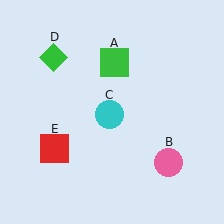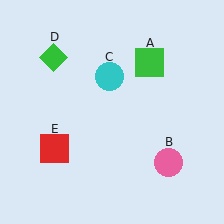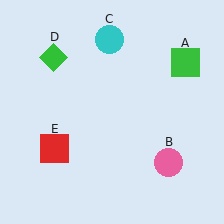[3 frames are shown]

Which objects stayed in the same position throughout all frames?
Pink circle (object B) and green diamond (object D) and red square (object E) remained stationary.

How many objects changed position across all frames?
2 objects changed position: green square (object A), cyan circle (object C).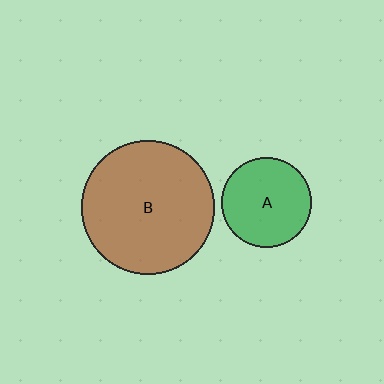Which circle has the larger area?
Circle B (brown).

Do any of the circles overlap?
No, none of the circles overlap.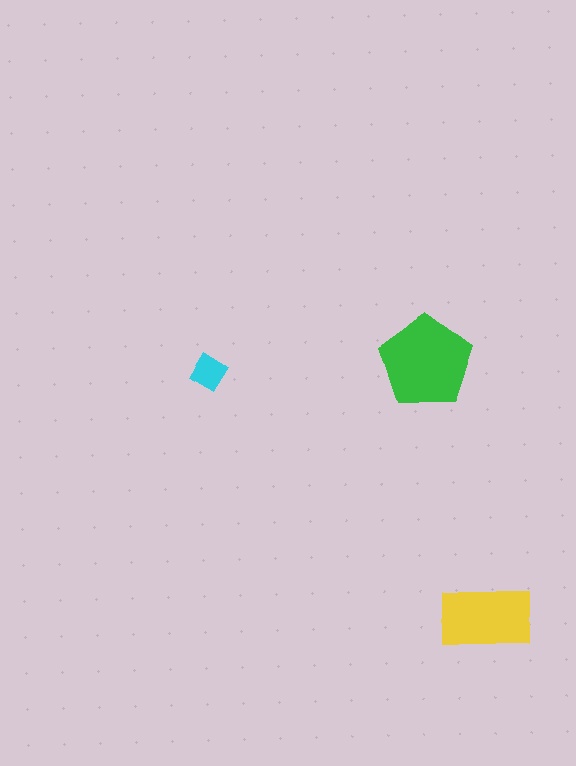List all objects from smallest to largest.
The cyan diamond, the yellow rectangle, the green pentagon.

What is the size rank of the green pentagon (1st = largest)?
1st.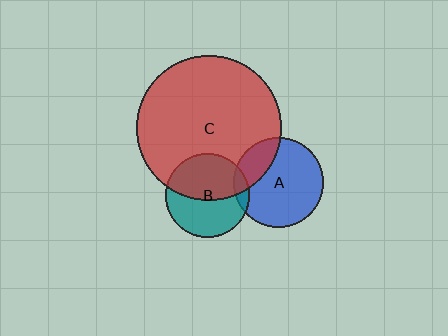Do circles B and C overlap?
Yes.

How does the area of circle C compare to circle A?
Approximately 2.6 times.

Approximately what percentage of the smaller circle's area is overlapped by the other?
Approximately 50%.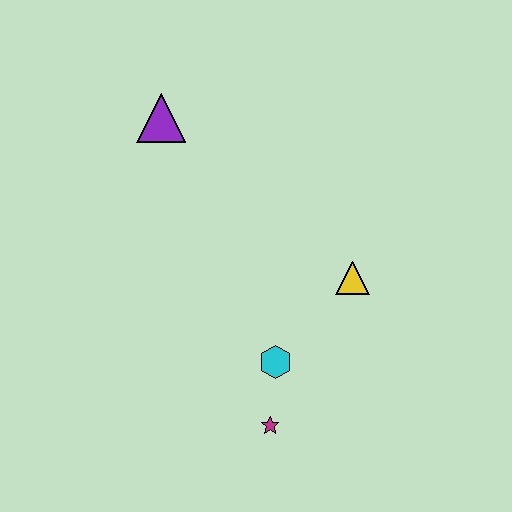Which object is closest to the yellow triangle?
The cyan hexagon is closest to the yellow triangle.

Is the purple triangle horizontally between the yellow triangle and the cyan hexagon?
No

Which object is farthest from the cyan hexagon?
The purple triangle is farthest from the cyan hexagon.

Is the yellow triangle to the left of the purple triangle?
No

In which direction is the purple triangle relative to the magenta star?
The purple triangle is above the magenta star.